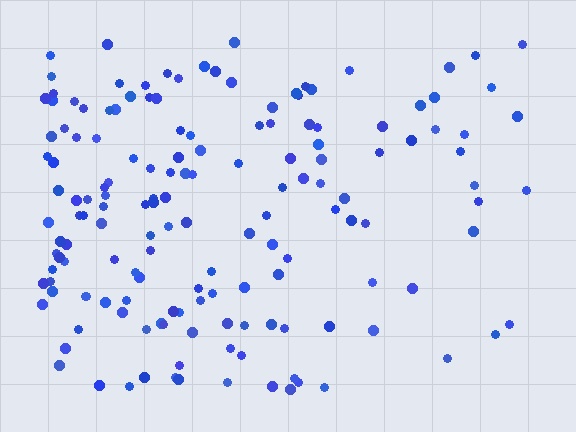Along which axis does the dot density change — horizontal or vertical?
Horizontal.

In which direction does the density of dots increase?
From right to left, with the left side densest.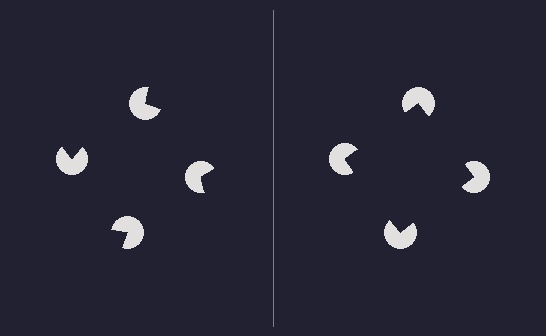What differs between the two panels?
The pac-man discs are positioned identically on both sides; only the wedge orientations differ. On the right they align to a square; on the left they are misaligned.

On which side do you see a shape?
An illusory square appears on the right side. On the left side the wedge cuts are rotated, so no coherent shape forms.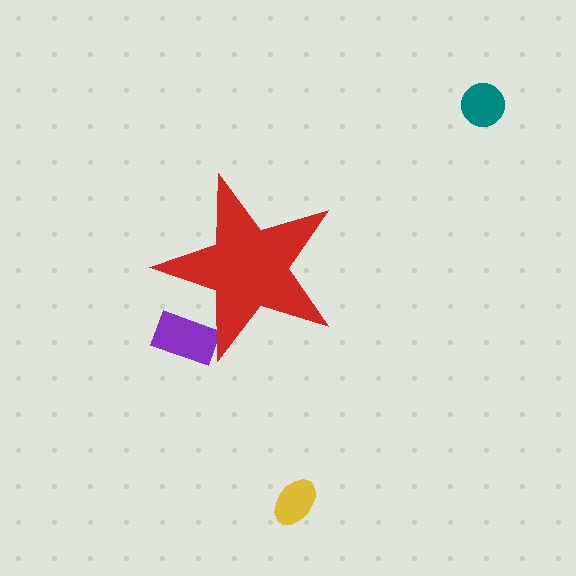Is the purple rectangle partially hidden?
Yes, the purple rectangle is partially hidden behind the red star.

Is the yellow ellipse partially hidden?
No, the yellow ellipse is fully visible.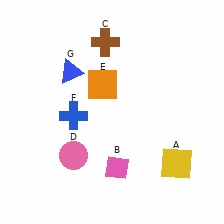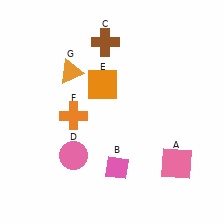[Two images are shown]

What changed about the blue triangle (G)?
In Image 1, G is blue. In Image 2, it changed to orange.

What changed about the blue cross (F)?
In Image 1, F is blue. In Image 2, it changed to orange.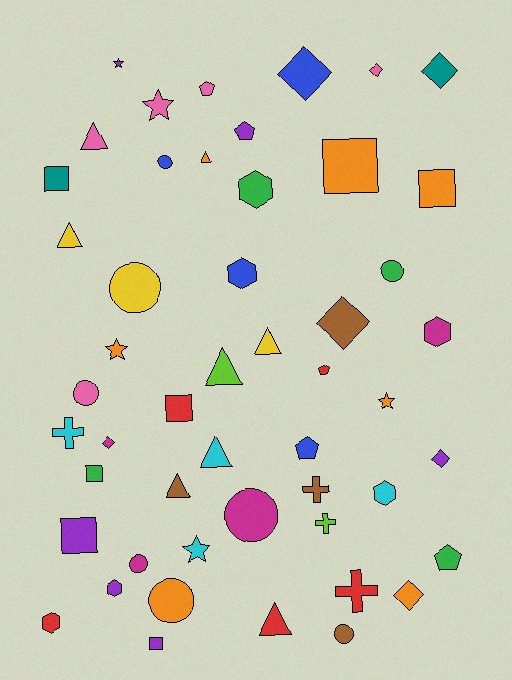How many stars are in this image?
There are 5 stars.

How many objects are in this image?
There are 50 objects.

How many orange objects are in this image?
There are 7 orange objects.